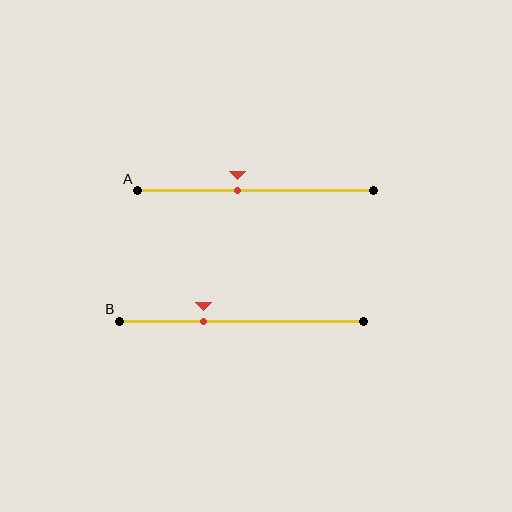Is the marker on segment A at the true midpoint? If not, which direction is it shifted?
No, the marker on segment A is shifted to the left by about 8% of the segment length.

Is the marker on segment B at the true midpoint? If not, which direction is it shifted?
No, the marker on segment B is shifted to the left by about 16% of the segment length.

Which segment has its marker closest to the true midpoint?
Segment A has its marker closest to the true midpoint.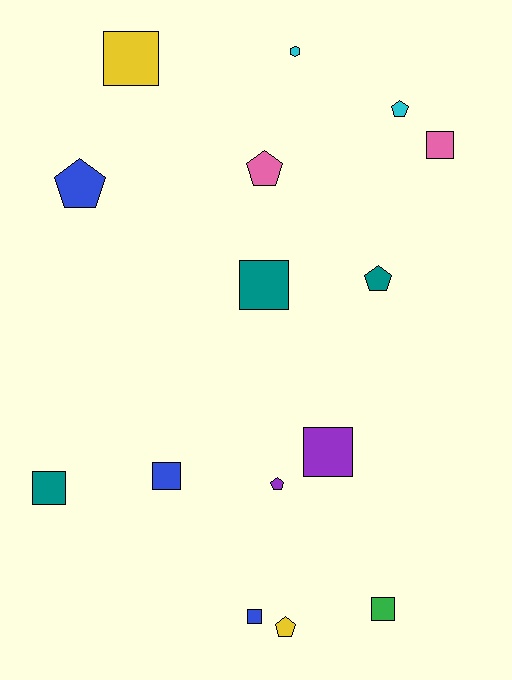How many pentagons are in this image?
There are 6 pentagons.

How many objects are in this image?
There are 15 objects.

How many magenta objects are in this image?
There are no magenta objects.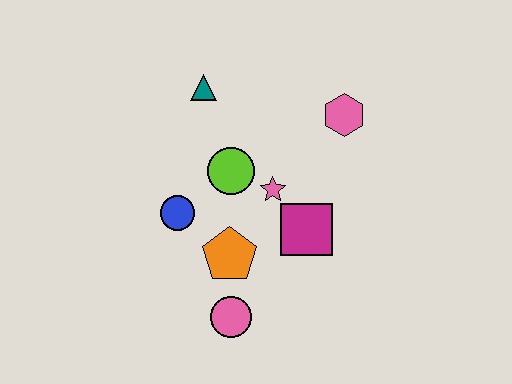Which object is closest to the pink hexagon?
The pink star is closest to the pink hexagon.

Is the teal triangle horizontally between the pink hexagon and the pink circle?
No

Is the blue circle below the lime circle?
Yes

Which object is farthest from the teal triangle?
The pink circle is farthest from the teal triangle.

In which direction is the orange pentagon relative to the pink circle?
The orange pentagon is above the pink circle.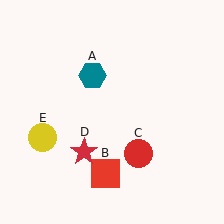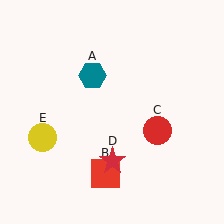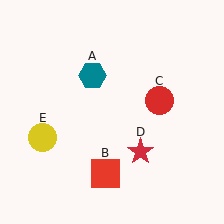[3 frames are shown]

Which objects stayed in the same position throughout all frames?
Teal hexagon (object A) and red square (object B) and yellow circle (object E) remained stationary.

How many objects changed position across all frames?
2 objects changed position: red circle (object C), red star (object D).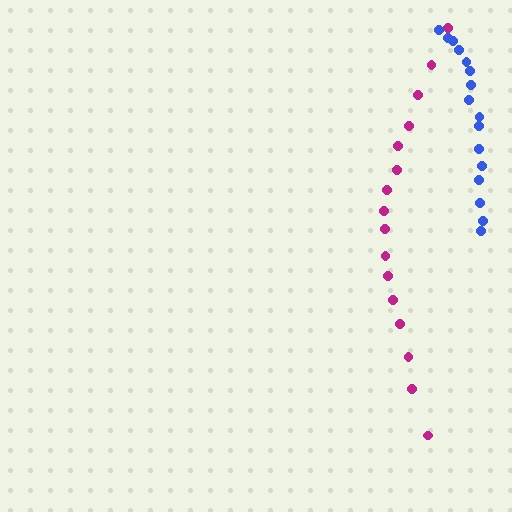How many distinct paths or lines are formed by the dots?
There are 2 distinct paths.